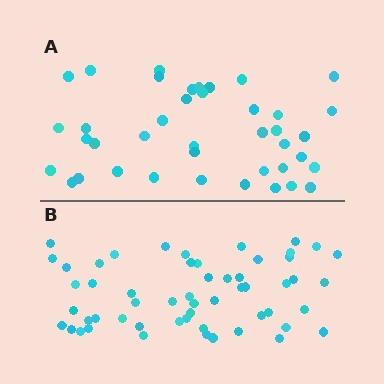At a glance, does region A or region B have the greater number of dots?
Region B (the bottom region) has more dots.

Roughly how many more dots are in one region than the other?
Region B has approximately 15 more dots than region A.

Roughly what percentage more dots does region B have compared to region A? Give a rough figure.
About 40% more.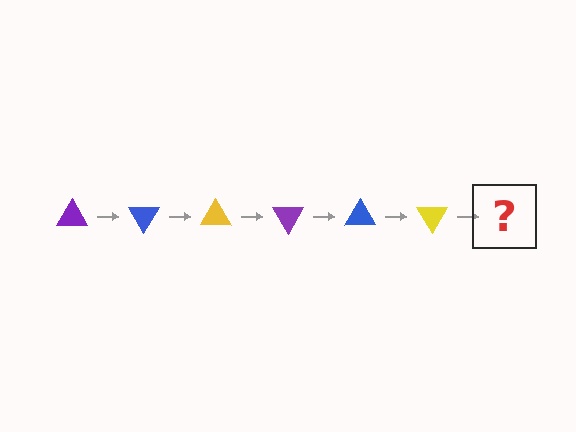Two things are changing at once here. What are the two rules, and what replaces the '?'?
The two rules are that it rotates 60 degrees each step and the color cycles through purple, blue, and yellow. The '?' should be a purple triangle, rotated 360 degrees from the start.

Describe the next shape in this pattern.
It should be a purple triangle, rotated 360 degrees from the start.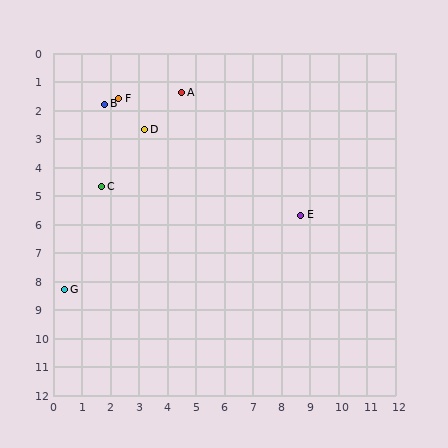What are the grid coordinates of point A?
Point A is at approximately (4.5, 1.4).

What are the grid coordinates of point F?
Point F is at approximately (2.3, 1.6).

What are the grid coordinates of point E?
Point E is at approximately (8.7, 5.7).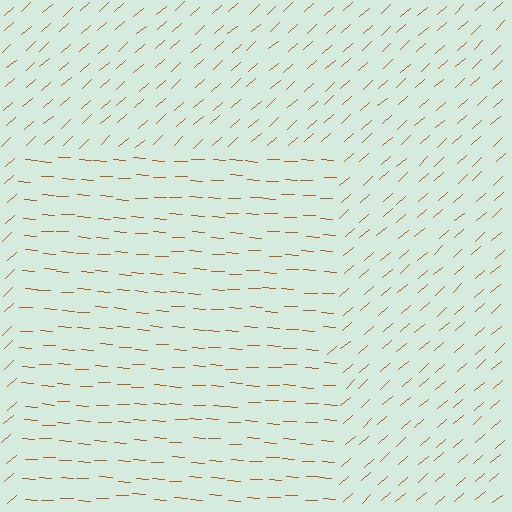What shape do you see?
I see a rectangle.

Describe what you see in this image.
The image is filled with small brown line segments. A rectangle region in the image has lines oriented differently from the surrounding lines, creating a visible texture boundary.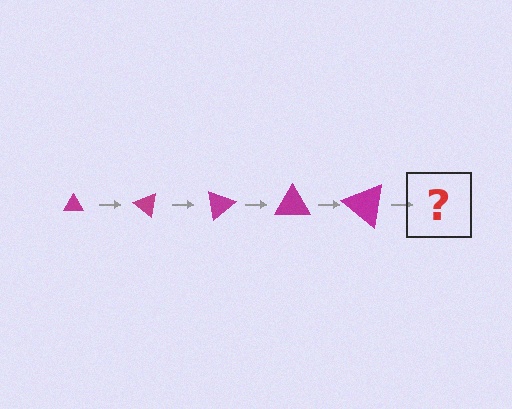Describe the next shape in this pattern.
It should be a triangle, larger than the previous one and rotated 200 degrees from the start.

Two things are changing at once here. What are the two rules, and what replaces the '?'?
The two rules are that the triangle grows larger each step and it rotates 40 degrees each step. The '?' should be a triangle, larger than the previous one and rotated 200 degrees from the start.